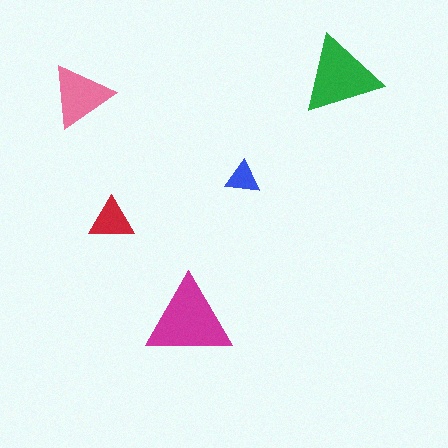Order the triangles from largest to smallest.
the magenta one, the green one, the pink one, the red one, the blue one.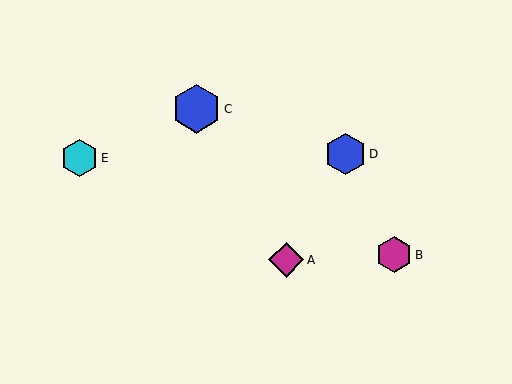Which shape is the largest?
The blue hexagon (labeled C) is the largest.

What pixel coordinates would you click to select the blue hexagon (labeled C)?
Click at (197, 109) to select the blue hexagon C.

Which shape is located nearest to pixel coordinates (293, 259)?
The magenta diamond (labeled A) at (286, 260) is nearest to that location.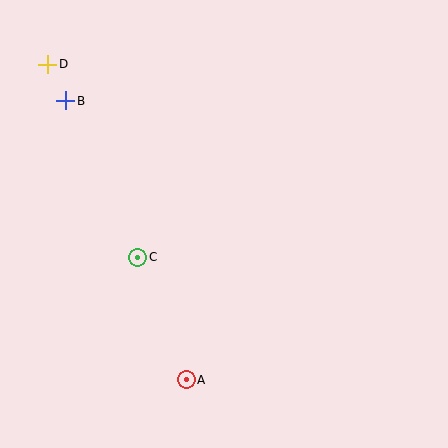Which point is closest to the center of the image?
Point C at (138, 257) is closest to the center.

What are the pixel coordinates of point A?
Point A is at (186, 380).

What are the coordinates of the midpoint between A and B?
The midpoint between A and B is at (126, 240).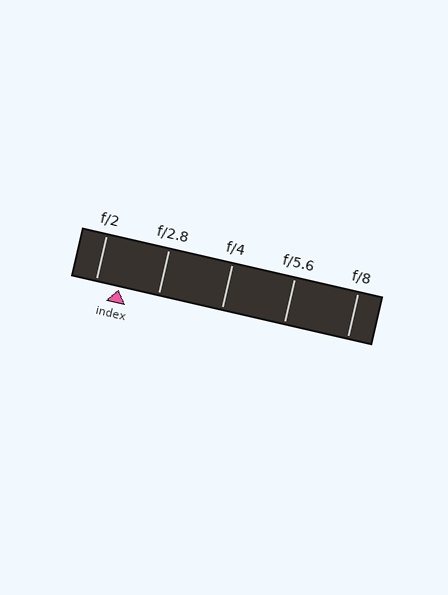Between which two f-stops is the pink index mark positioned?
The index mark is between f/2 and f/2.8.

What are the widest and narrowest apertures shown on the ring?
The widest aperture shown is f/2 and the narrowest is f/8.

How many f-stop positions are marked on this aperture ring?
There are 5 f-stop positions marked.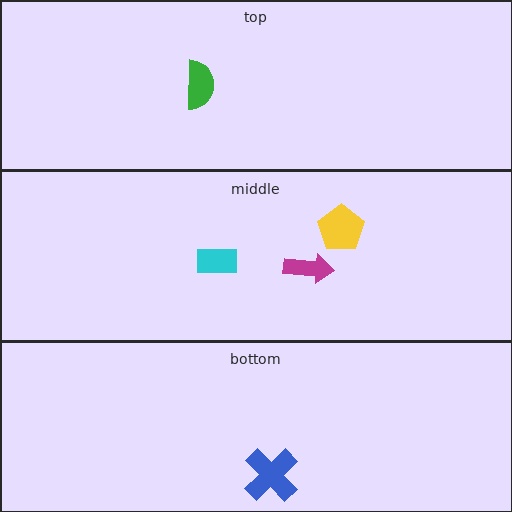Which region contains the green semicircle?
The top region.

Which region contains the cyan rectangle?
The middle region.